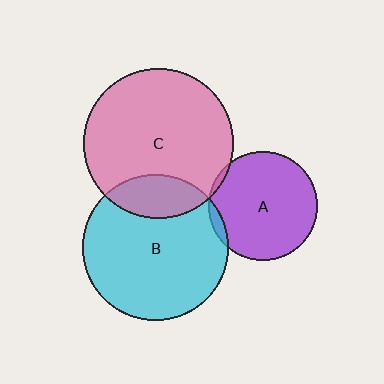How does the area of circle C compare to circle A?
Approximately 1.9 times.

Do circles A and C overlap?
Yes.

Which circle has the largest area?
Circle C (pink).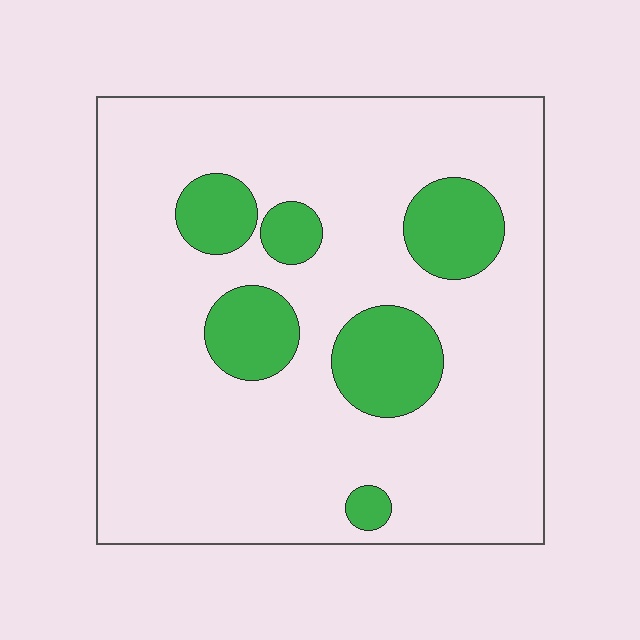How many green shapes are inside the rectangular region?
6.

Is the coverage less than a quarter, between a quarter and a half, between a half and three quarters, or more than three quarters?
Less than a quarter.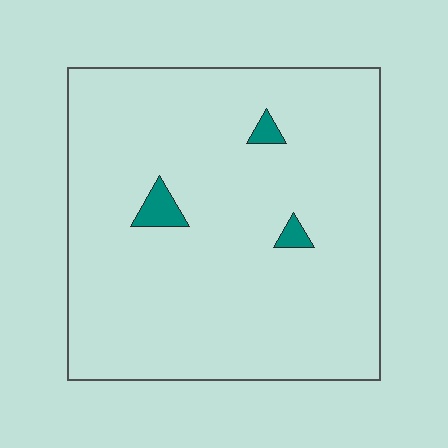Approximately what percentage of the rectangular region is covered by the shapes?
Approximately 5%.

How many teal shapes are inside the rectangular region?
3.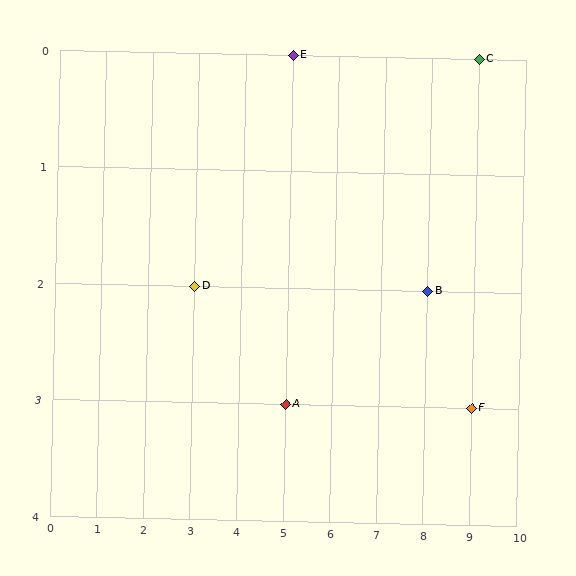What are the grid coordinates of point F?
Point F is at grid coordinates (9, 3).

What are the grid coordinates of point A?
Point A is at grid coordinates (5, 3).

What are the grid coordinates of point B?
Point B is at grid coordinates (8, 2).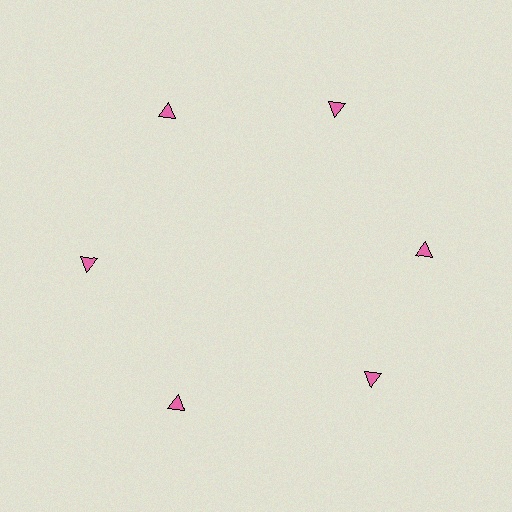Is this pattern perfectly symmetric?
No. The 6 pink triangles are arranged in a ring, but one element near the 5 o'clock position is rotated out of alignment along the ring, breaking the 6-fold rotational symmetry.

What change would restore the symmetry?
The symmetry would be restored by rotating it back into even spacing with its neighbors so that all 6 triangles sit at equal angles and equal distance from the center.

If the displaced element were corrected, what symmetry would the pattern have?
It would have 6-fold rotational symmetry — the pattern would map onto itself every 60 degrees.